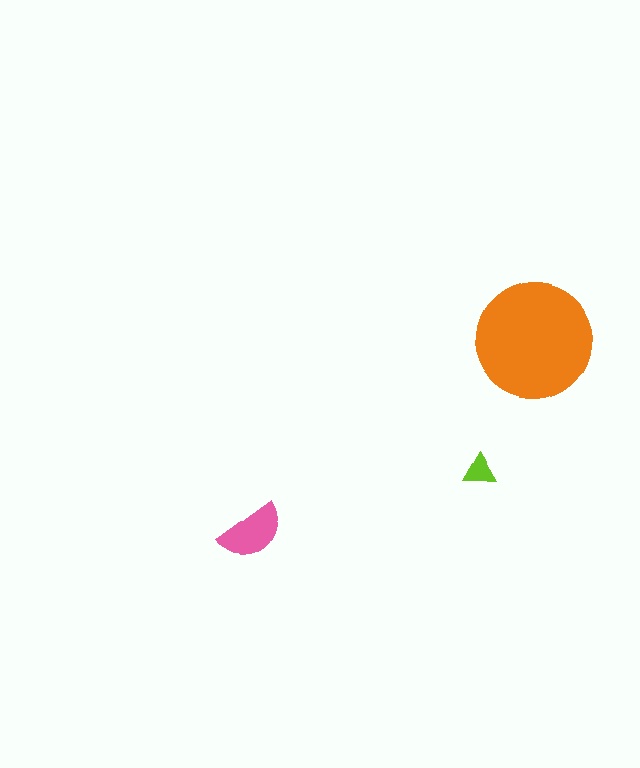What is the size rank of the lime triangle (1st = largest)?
3rd.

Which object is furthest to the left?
The pink semicircle is leftmost.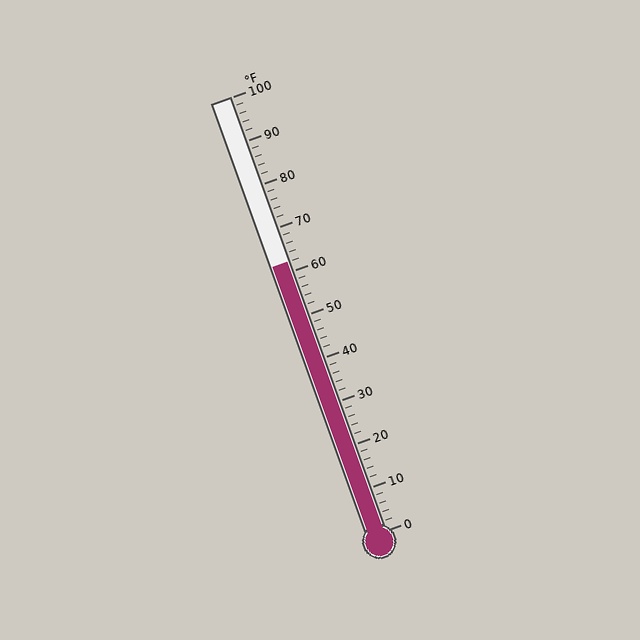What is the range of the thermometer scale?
The thermometer scale ranges from 0°F to 100°F.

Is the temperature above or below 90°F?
The temperature is below 90°F.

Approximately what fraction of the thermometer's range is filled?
The thermometer is filled to approximately 60% of its range.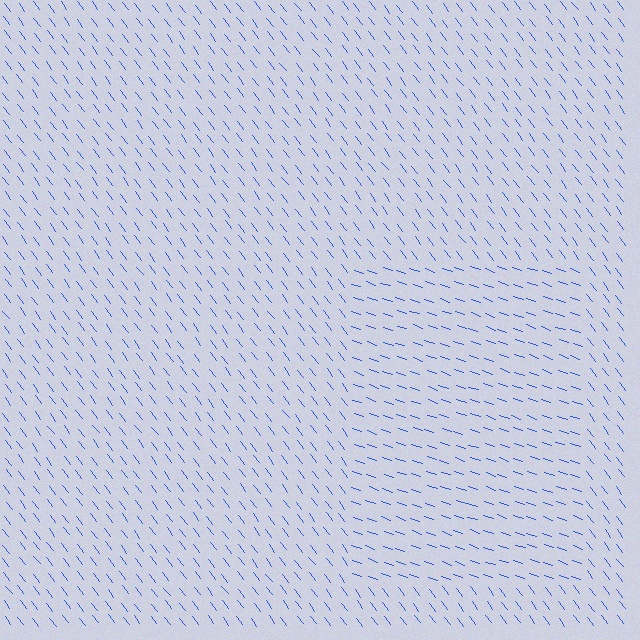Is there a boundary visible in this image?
Yes, there is a texture boundary formed by a change in line orientation.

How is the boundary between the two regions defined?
The boundary is defined purely by a change in line orientation (approximately 34 degrees difference). All lines are the same color and thickness.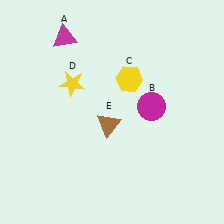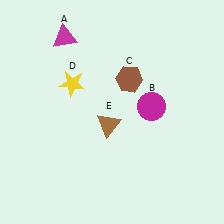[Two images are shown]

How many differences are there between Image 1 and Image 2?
There is 1 difference between the two images.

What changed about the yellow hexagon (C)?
In Image 1, C is yellow. In Image 2, it changed to brown.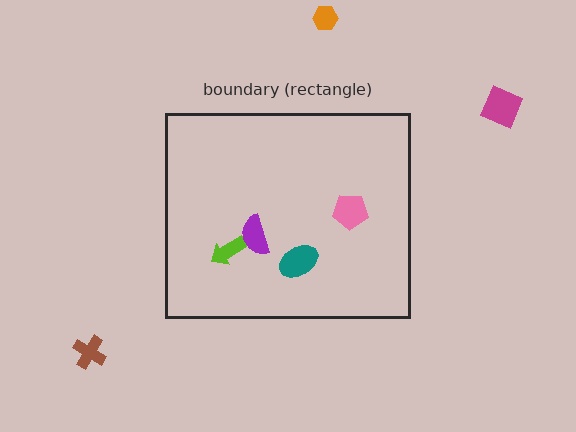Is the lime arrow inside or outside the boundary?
Inside.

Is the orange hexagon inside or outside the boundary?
Outside.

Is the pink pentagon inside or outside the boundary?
Inside.